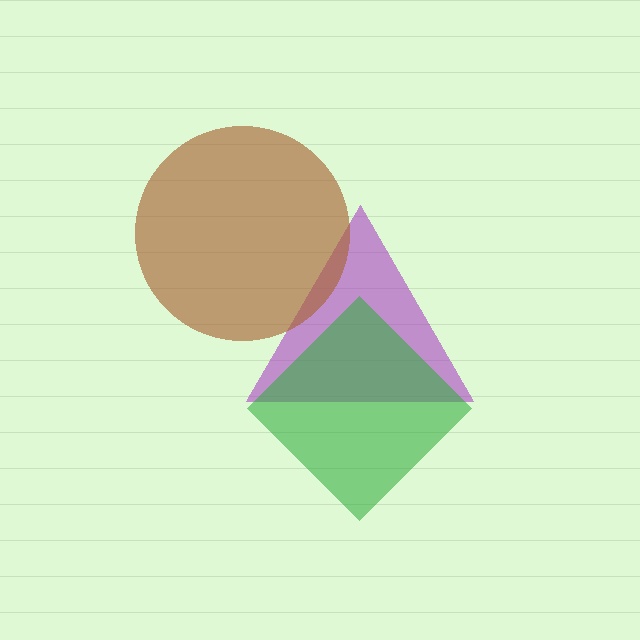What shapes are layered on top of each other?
The layered shapes are: a purple triangle, a green diamond, a brown circle.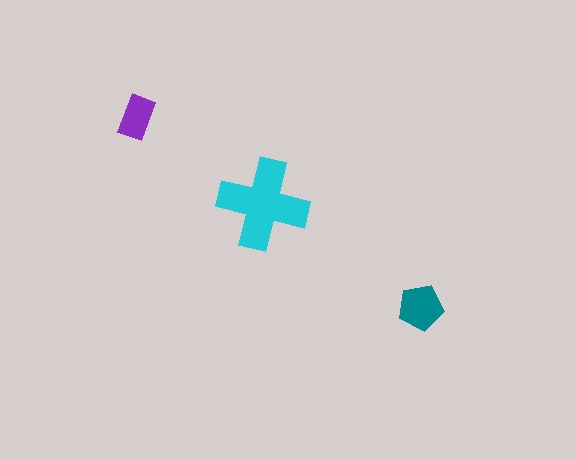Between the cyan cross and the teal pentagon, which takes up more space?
The cyan cross.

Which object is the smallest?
The purple rectangle.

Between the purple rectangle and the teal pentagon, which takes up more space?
The teal pentagon.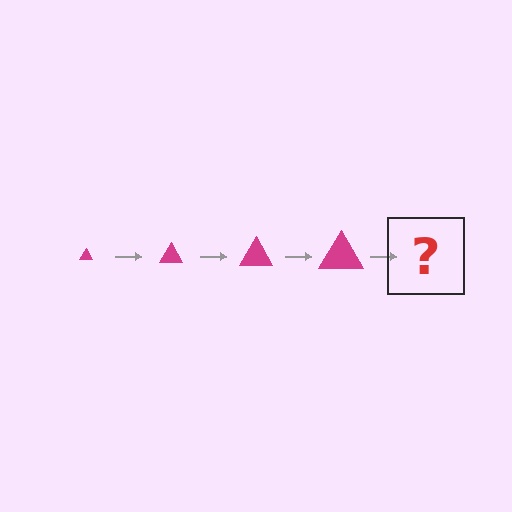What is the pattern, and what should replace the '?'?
The pattern is that the triangle gets progressively larger each step. The '?' should be a magenta triangle, larger than the previous one.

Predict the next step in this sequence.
The next step is a magenta triangle, larger than the previous one.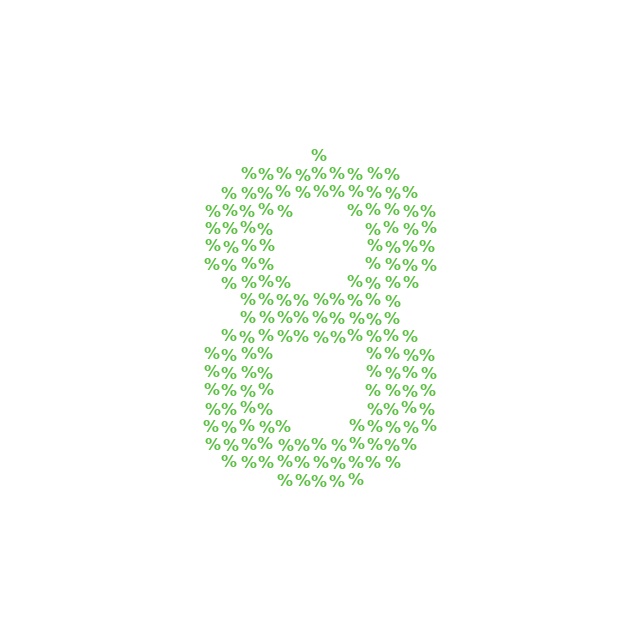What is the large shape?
The large shape is the digit 8.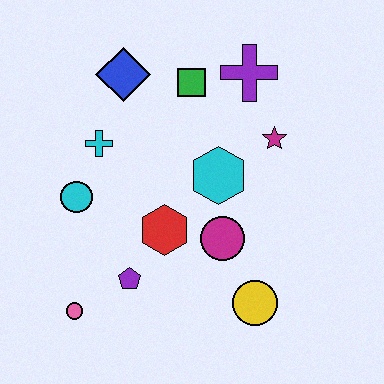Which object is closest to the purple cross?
The green square is closest to the purple cross.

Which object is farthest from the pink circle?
The purple cross is farthest from the pink circle.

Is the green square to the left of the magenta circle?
Yes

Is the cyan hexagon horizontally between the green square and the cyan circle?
No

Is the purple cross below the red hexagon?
No